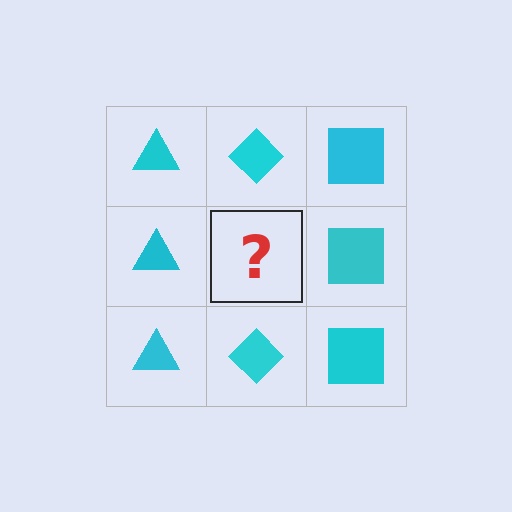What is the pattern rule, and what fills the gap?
The rule is that each column has a consistent shape. The gap should be filled with a cyan diamond.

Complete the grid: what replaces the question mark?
The question mark should be replaced with a cyan diamond.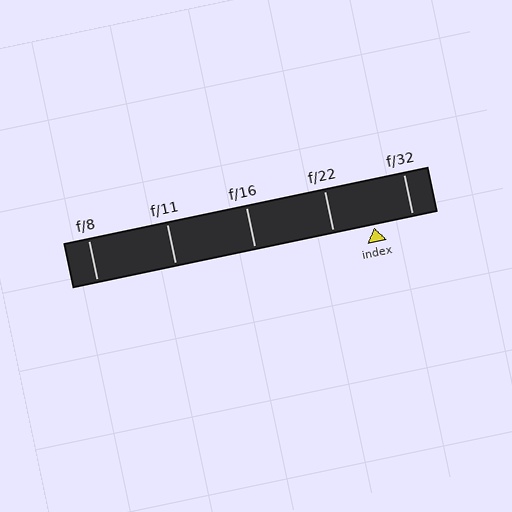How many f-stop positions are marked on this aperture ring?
There are 5 f-stop positions marked.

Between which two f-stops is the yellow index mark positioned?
The index mark is between f/22 and f/32.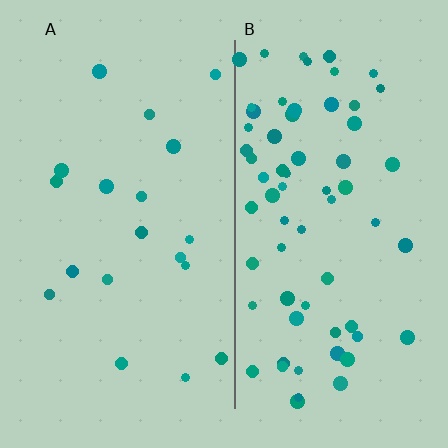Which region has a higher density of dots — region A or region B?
B (the right).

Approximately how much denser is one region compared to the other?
Approximately 3.5× — region B over region A.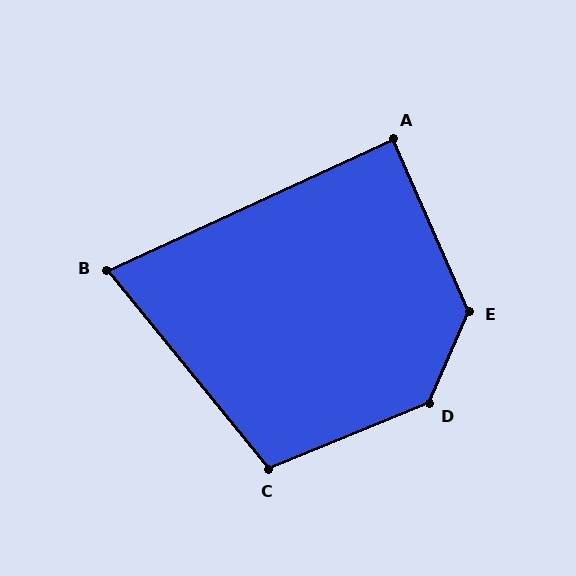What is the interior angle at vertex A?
Approximately 89 degrees (approximately right).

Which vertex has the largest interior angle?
D, at approximately 136 degrees.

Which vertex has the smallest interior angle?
B, at approximately 75 degrees.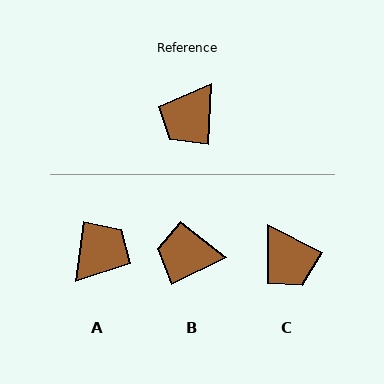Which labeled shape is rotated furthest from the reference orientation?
A, about 175 degrees away.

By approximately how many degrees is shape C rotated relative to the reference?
Approximately 66 degrees counter-clockwise.